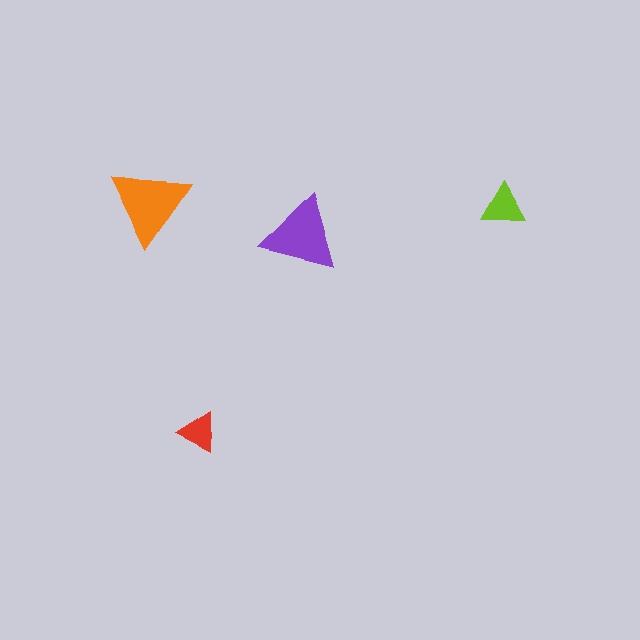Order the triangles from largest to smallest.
the orange one, the purple one, the lime one, the red one.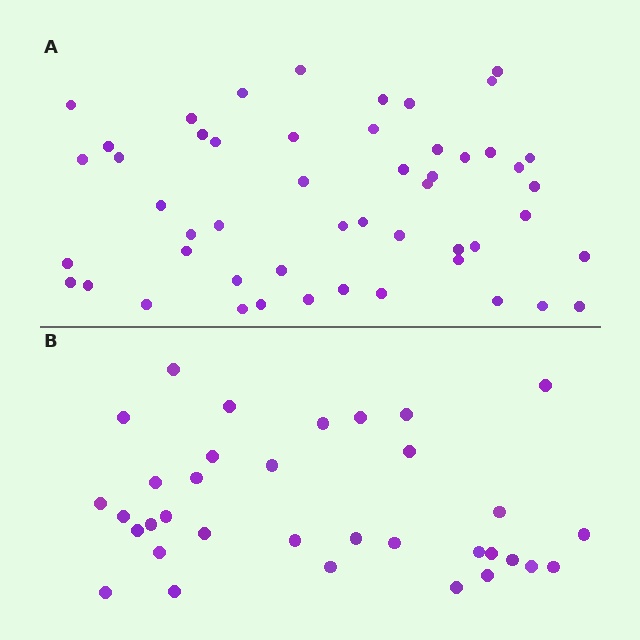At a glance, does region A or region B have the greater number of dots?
Region A (the top region) has more dots.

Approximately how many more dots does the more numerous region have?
Region A has approximately 15 more dots than region B.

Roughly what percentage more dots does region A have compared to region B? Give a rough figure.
About 50% more.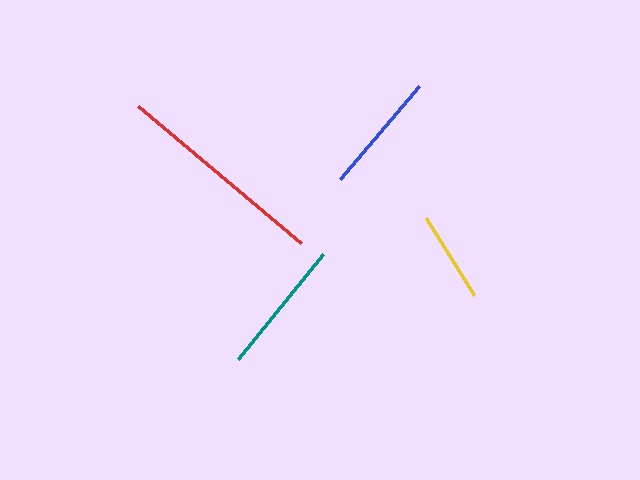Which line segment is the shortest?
The yellow line is the shortest at approximately 90 pixels.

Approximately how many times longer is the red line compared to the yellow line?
The red line is approximately 2.4 times the length of the yellow line.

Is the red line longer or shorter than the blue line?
The red line is longer than the blue line.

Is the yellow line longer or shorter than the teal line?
The teal line is longer than the yellow line.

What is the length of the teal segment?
The teal segment is approximately 135 pixels long.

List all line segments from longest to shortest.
From longest to shortest: red, teal, blue, yellow.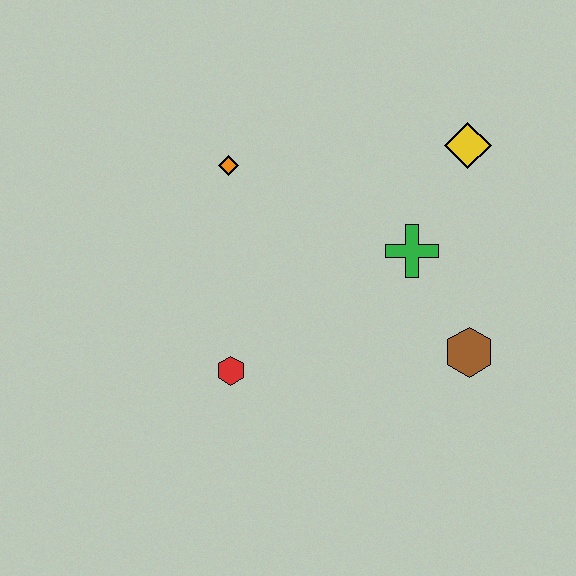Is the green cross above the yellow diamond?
No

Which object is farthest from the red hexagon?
The yellow diamond is farthest from the red hexagon.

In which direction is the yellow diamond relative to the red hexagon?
The yellow diamond is to the right of the red hexagon.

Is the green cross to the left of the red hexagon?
No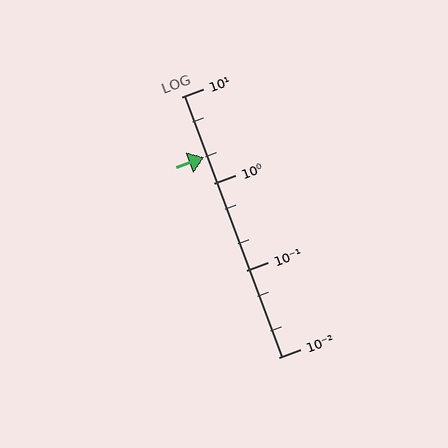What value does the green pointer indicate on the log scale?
The pointer indicates approximately 2.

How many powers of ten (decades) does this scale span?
The scale spans 3 decades, from 0.01 to 10.